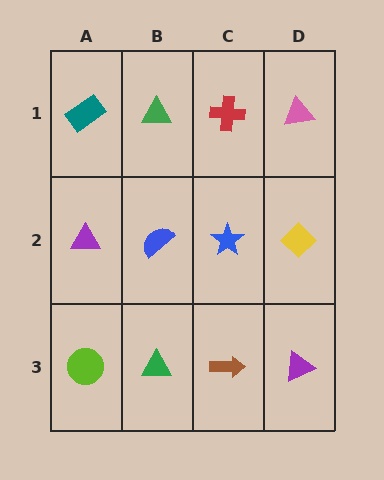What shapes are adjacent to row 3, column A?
A purple triangle (row 2, column A), a green triangle (row 3, column B).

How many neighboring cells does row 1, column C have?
3.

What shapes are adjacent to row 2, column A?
A teal rectangle (row 1, column A), a lime circle (row 3, column A), a blue semicircle (row 2, column B).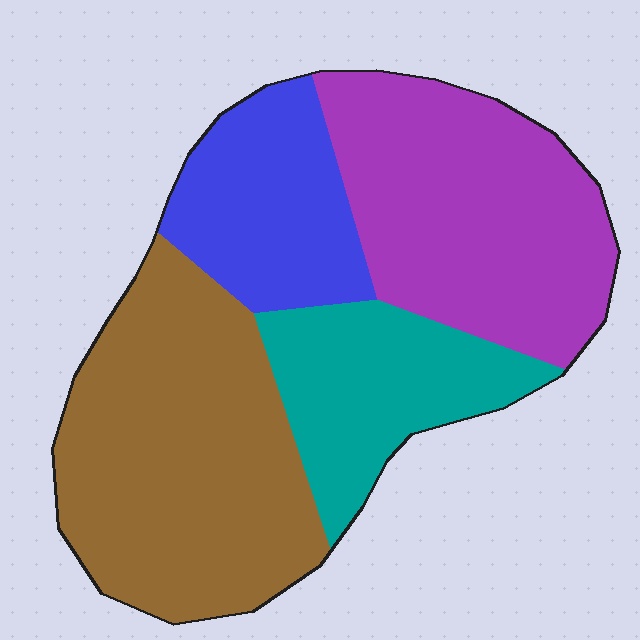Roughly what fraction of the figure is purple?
Purple takes up about one third (1/3) of the figure.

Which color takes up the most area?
Brown, at roughly 35%.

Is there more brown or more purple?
Brown.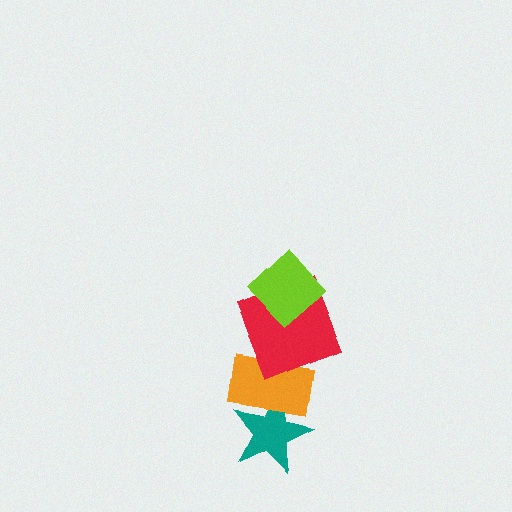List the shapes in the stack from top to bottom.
From top to bottom: the lime diamond, the red square, the orange rectangle, the teal star.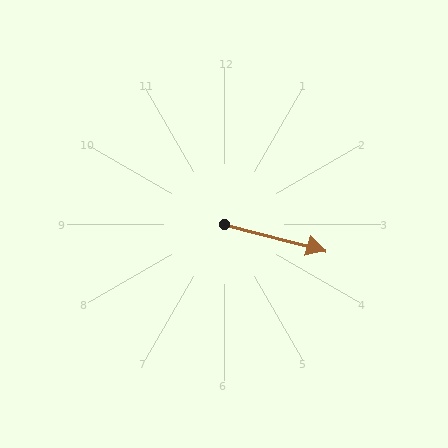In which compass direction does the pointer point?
East.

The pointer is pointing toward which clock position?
Roughly 3 o'clock.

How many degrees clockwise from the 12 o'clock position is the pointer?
Approximately 104 degrees.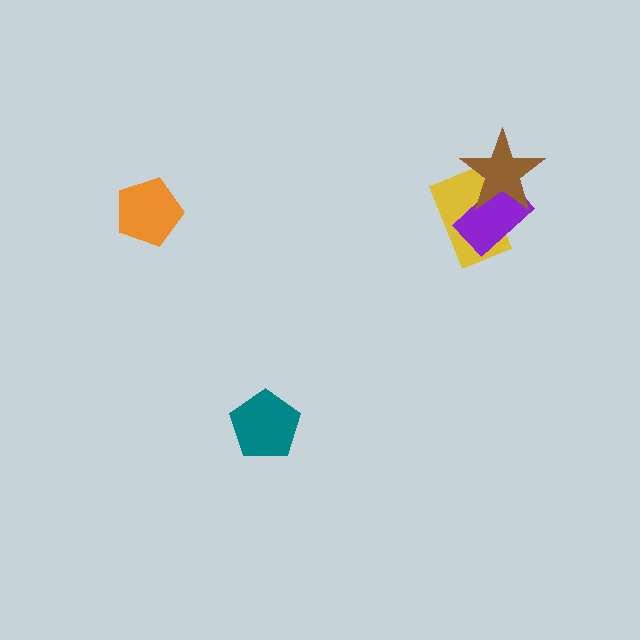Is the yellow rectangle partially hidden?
Yes, it is partially covered by another shape.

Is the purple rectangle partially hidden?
Yes, it is partially covered by another shape.